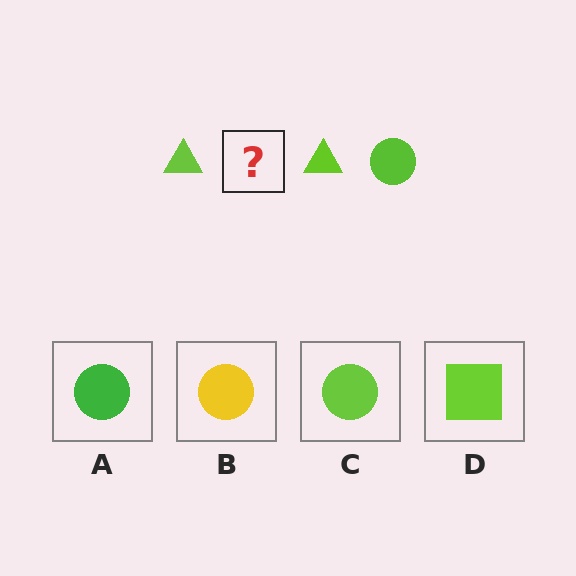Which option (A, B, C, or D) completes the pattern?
C.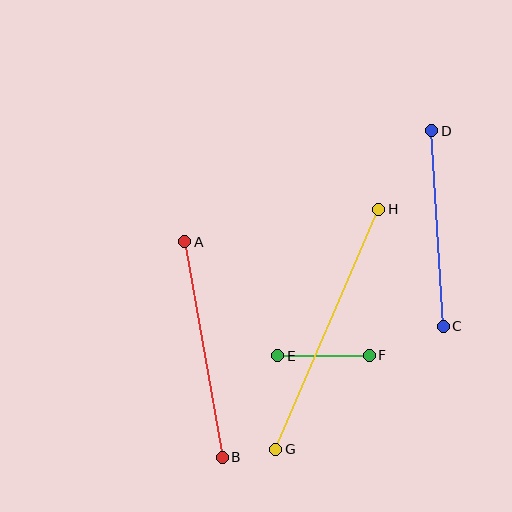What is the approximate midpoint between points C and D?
The midpoint is at approximately (438, 229) pixels.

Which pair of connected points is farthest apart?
Points G and H are farthest apart.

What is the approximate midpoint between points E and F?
The midpoint is at approximately (324, 356) pixels.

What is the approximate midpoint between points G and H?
The midpoint is at approximately (327, 329) pixels.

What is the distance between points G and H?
The distance is approximately 261 pixels.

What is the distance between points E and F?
The distance is approximately 92 pixels.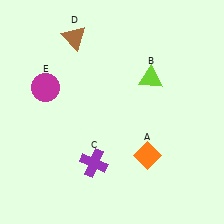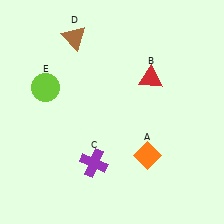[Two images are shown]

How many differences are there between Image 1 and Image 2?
There are 2 differences between the two images.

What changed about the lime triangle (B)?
In Image 1, B is lime. In Image 2, it changed to red.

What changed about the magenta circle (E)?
In Image 1, E is magenta. In Image 2, it changed to lime.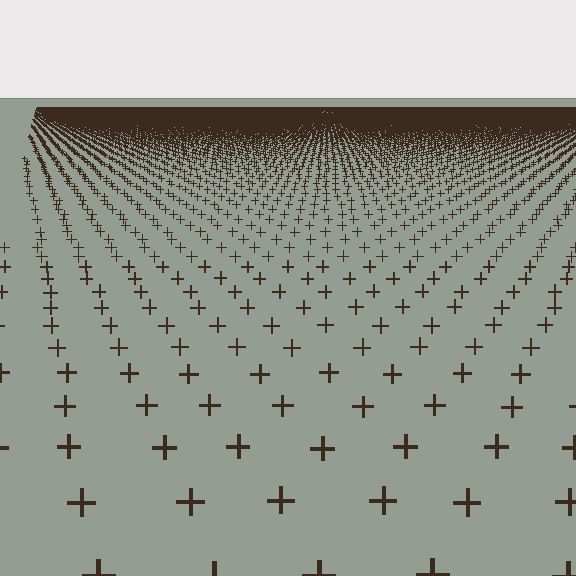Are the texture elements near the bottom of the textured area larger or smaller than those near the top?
Larger. Near the bottom, elements are closer to the viewer and appear at a bigger on-screen size.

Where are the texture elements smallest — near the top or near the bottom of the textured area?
Near the top.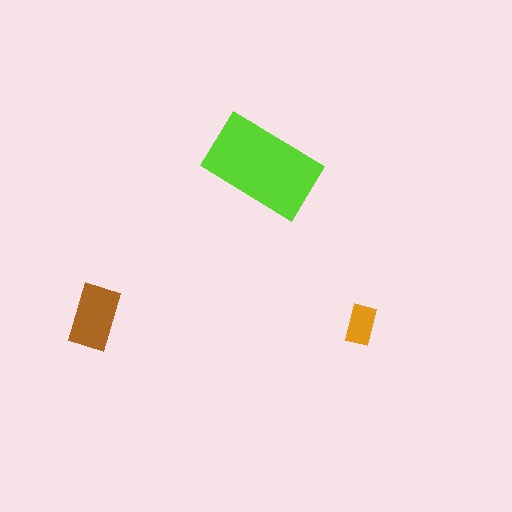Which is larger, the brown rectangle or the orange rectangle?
The brown one.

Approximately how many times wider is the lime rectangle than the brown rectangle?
About 1.5 times wider.